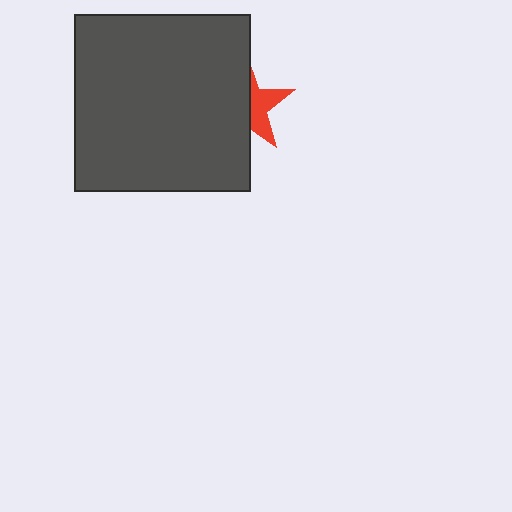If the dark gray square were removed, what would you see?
You would see the complete red star.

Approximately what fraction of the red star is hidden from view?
Roughly 61% of the red star is hidden behind the dark gray square.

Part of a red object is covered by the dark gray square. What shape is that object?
It is a star.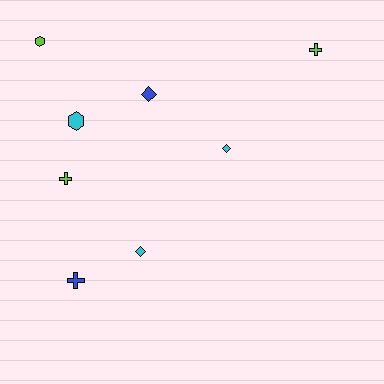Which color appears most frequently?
Lime, with 3 objects.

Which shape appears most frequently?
Diamond, with 3 objects.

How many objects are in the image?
There are 8 objects.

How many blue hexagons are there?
There are no blue hexagons.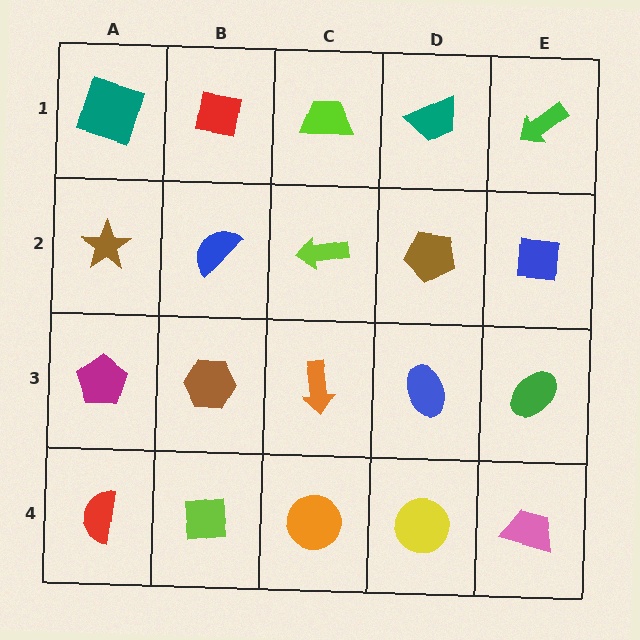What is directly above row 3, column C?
A lime arrow.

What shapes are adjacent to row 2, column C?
A lime trapezoid (row 1, column C), an orange arrow (row 3, column C), a blue semicircle (row 2, column B), a brown pentagon (row 2, column D).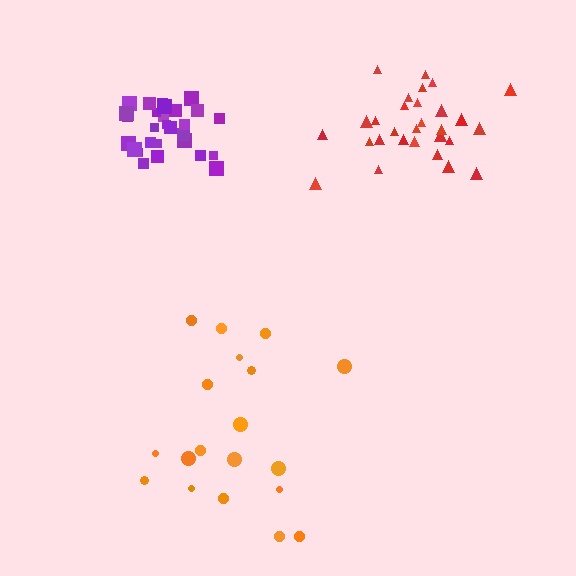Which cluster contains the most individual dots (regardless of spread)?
Purple (30).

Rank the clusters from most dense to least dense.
purple, red, orange.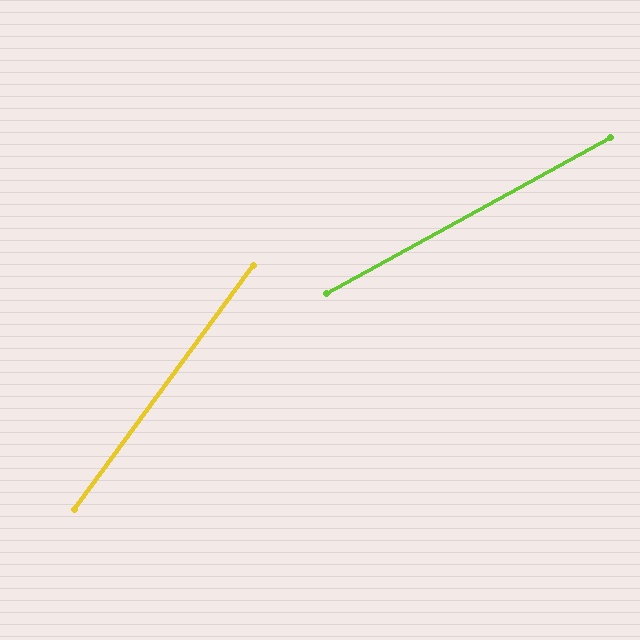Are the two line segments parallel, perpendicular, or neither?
Neither parallel nor perpendicular — they differ by about 25°.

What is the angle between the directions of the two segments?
Approximately 25 degrees.